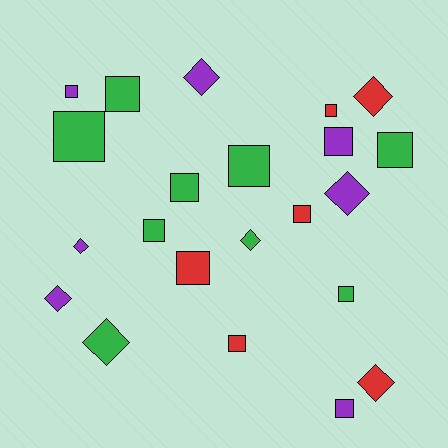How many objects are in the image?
There are 22 objects.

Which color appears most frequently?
Green, with 9 objects.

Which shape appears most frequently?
Square, with 14 objects.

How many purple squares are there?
There are 3 purple squares.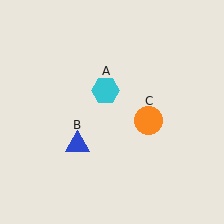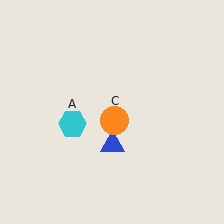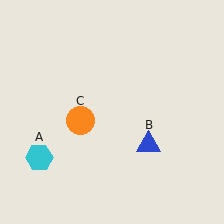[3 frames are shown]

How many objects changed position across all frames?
3 objects changed position: cyan hexagon (object A), blue triangle (object B), orange circle (object C).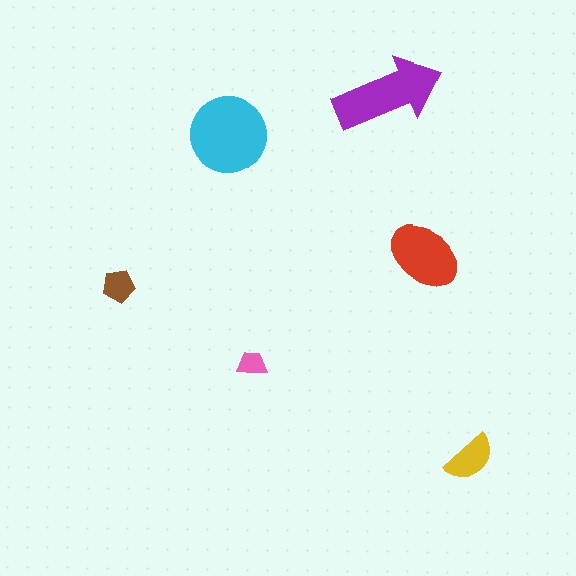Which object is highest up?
The purple arrow is topmost.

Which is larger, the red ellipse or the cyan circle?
The cyan circle.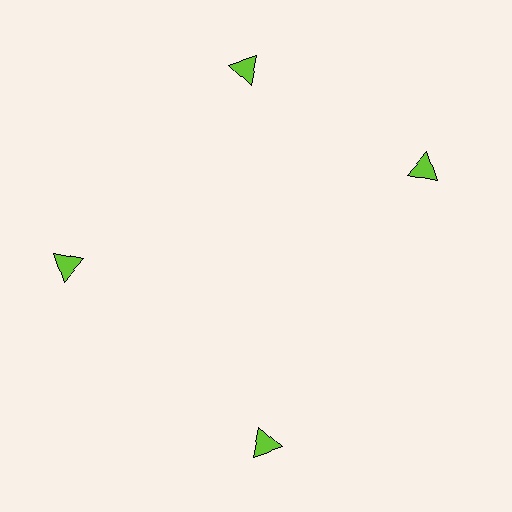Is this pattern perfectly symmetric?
No. The 4 lime triangles are arranged in a ring, but one element near the 3 o'clock position is rotated out of alignment along the ring, breaking the 4-fold rotational symmetry.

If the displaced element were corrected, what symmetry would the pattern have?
It would have 4-fold rotational symmetry — the pattern would map onto itself every 90 degrees.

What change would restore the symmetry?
The symmetry would be restored by rotating it back into even spacing with its neighbors so that all 4 triangles sit at equal angles and equal distance from the center.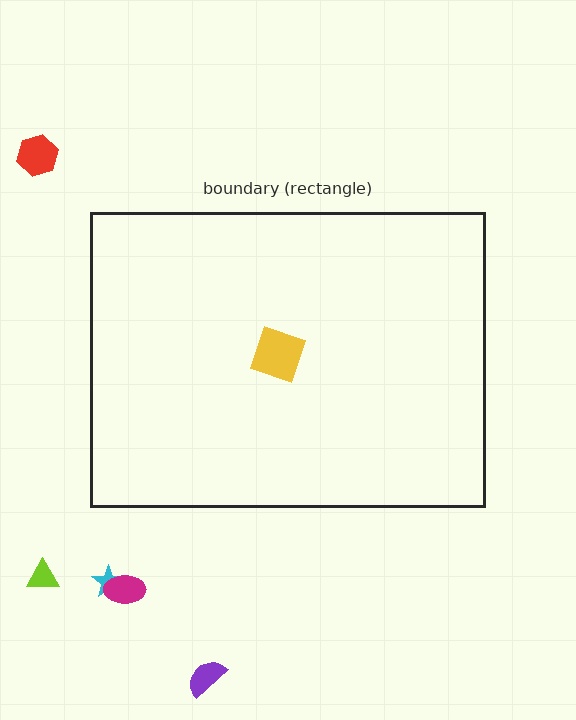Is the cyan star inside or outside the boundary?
Outside.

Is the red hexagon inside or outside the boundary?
Outside.